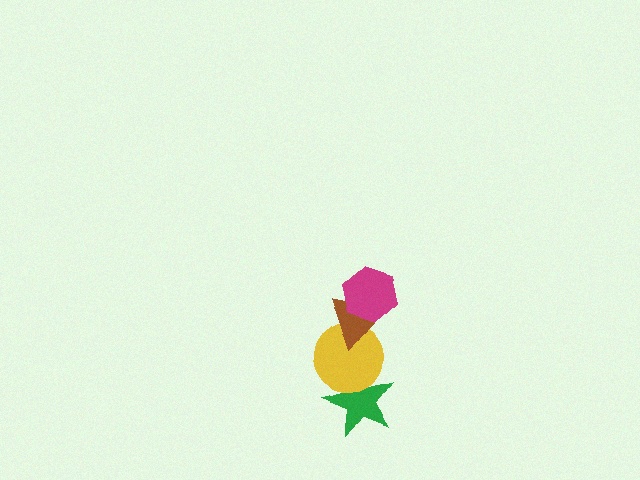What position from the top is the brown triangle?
The brown triangle is 2nd from the top.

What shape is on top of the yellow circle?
The brown triangle is on top of the yellow circle.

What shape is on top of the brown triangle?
The magenta hexagon is on top of the brown triangle.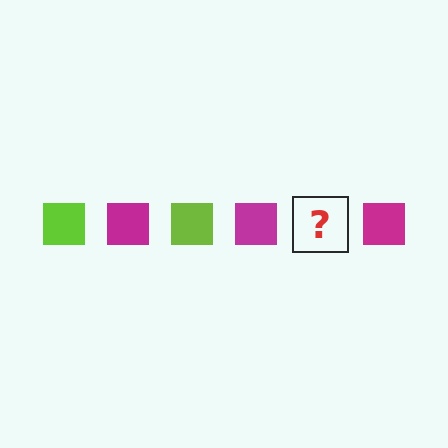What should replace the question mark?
The question mark should be replaced with a lime square.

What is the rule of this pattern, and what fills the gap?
The rule is that the pattern cycles through lime, magenta squares. The gap should be filled with a lime square.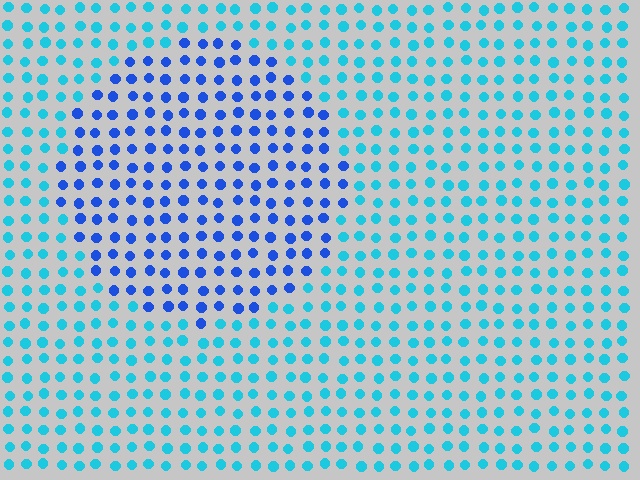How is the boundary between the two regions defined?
The boundary is defined purely by a slight shift in hue (about 37 degrees). Spacing, size, and orientation are identical on both sides.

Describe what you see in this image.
The image is filled with small cyan elements in a uniform arrangement. A circle-shaped region is visible where the elements are tinted to a slightly different hue, forming a subtle color boundary.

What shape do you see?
I see a circle.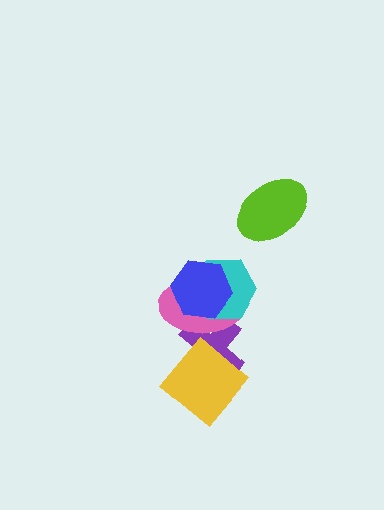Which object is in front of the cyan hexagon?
The blue hexagon is in front of the cyan hexagon.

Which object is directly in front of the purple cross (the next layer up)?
The yellow diamond is directly in front of the purple cross.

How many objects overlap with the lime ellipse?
0 objects overlap with the lime ellipse.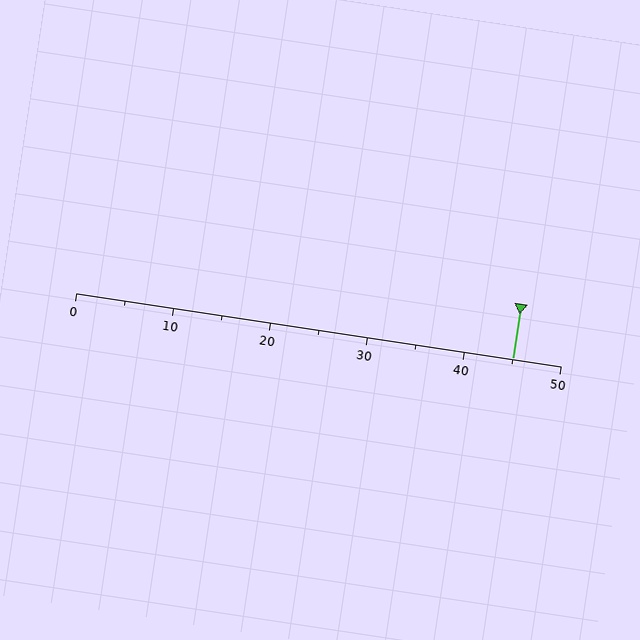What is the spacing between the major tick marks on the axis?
The major ticks are spaced 10 apart.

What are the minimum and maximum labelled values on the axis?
The axis runs from 0 to 50.